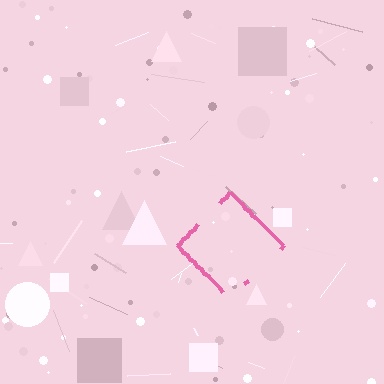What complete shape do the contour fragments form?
The contour fragments form a diamond.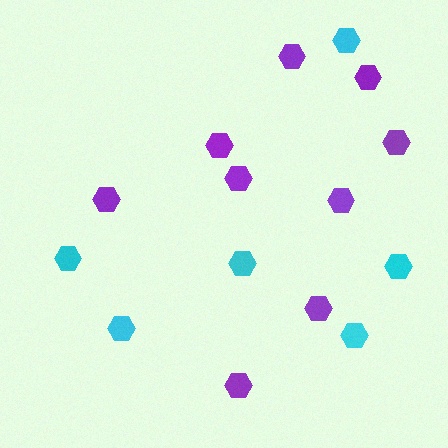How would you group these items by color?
There are 2 groups: one group of purple hexagons (9) and one group of cyan hexagons (6).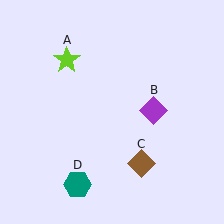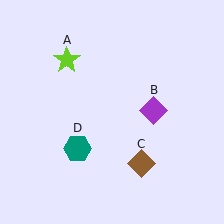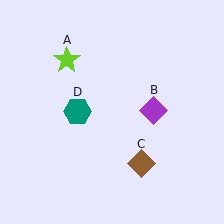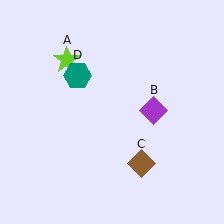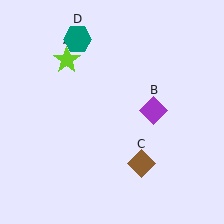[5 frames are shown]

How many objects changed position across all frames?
1 object changed position: teal hexagon (object D).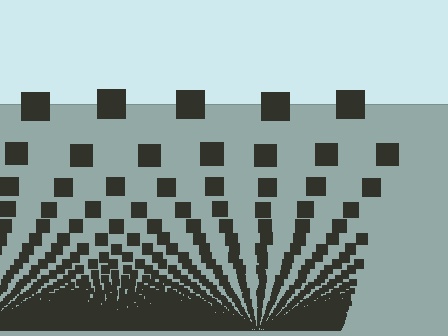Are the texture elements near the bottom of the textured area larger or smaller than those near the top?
Smaller. The gradient is inverted — elements near the bottom are smaller and denser.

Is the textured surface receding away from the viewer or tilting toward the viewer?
The surface appears to tilt toward the viewer. Texture elements get larger and sparser toward the top.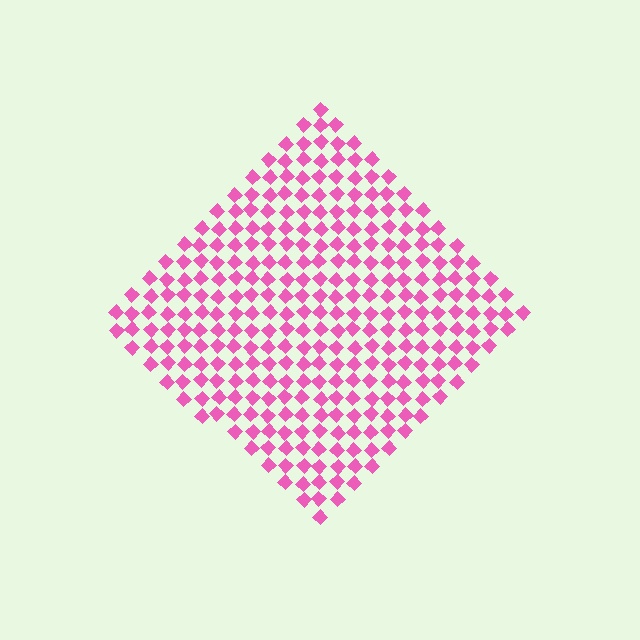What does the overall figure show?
The overall figure shows a diamond.